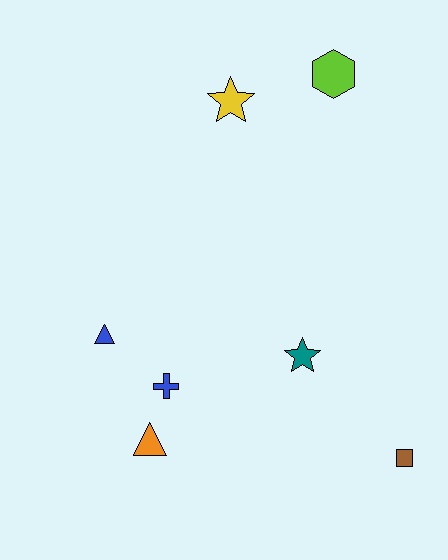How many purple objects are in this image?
There are no purple objects.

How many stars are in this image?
There are 2 stars.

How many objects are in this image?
There are 7 objects.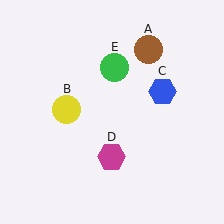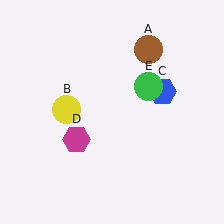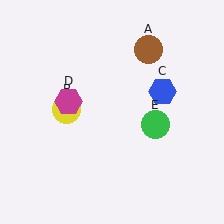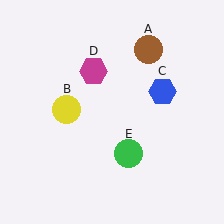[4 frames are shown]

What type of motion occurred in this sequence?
The magenta hexagon (object D), green circle (object E) rotated clockwise around the center of the scene.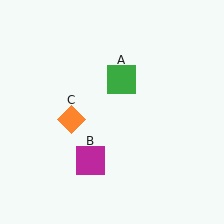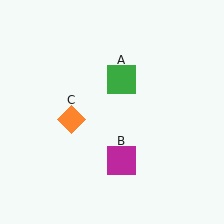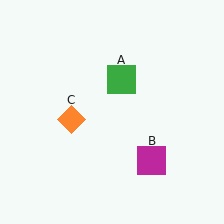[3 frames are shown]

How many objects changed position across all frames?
1 object changed position: magenta square (object B).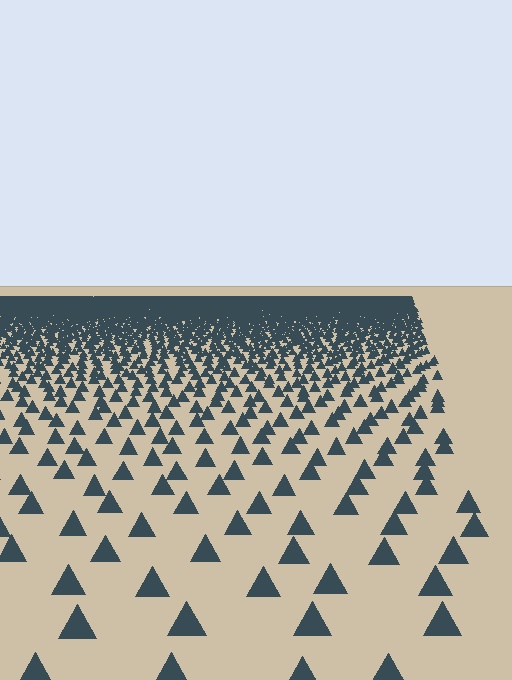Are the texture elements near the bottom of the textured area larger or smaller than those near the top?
Larger. Near the bottom, elements are closer to the viewer and appear at a bigger on-screen size.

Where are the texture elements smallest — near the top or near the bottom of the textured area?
Near the top.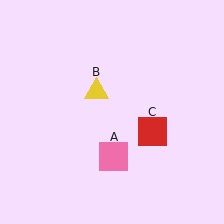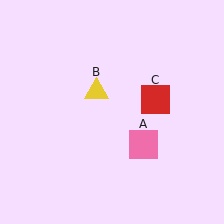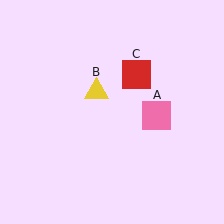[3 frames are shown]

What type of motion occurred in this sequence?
The pink square (object A), red square (object C) rotated counterclockwise around the center of the scene.